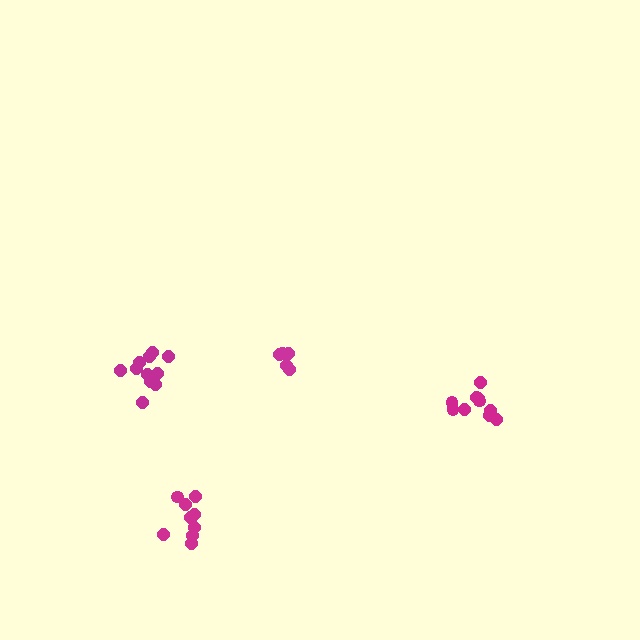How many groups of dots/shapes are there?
There are 4 groups.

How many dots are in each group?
Group 1: 5 dots, Group 2: 11 dots, Group 3: 9 dots, Group 4: 10 dots (35 total).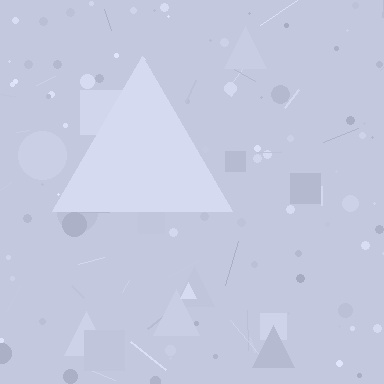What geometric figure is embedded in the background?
A triangle is embedded in the background.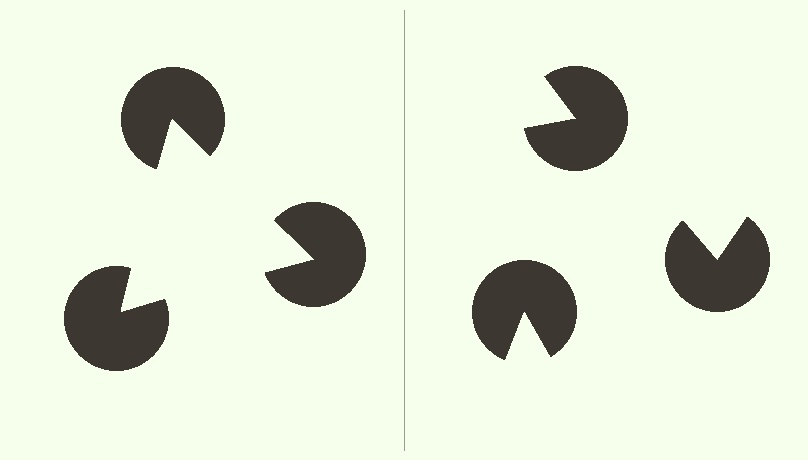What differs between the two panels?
The pac-man discs are positioned identically on both sides; only the wedge orientations differ. On the left they align to a triangle; on the right they are misaligned.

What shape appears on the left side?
An illusory triangle.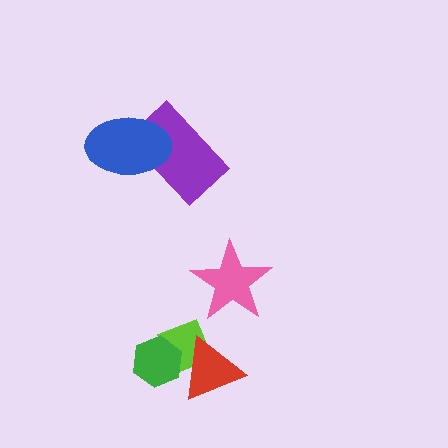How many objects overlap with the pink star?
0 objects overlap with the pink star.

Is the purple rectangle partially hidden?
Yes, it is partially covered by another shape.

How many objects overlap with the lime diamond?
2 objects overlap with the lime diamond.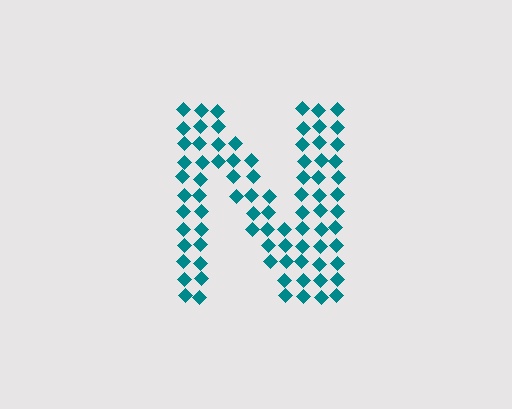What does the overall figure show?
The overall figure shows the letter N.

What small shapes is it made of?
It is made of small diamonds.